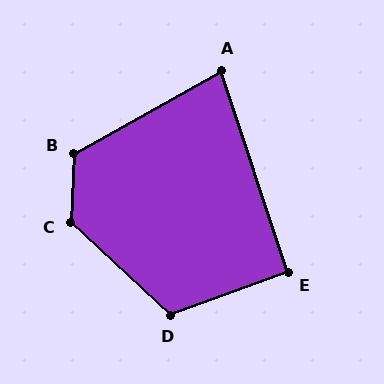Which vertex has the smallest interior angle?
A, at approximately 79 degrees.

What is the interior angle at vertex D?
Approximately 117 degrees (obtuse).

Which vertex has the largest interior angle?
C, at approximately 131 degrees.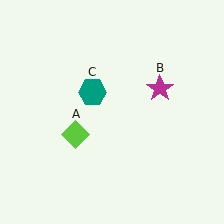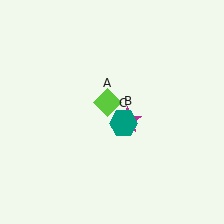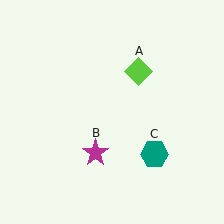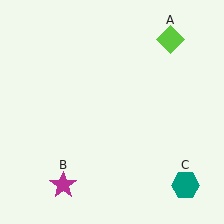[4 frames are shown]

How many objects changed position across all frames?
3 objects changed position: lime diamond (object A), magenta star (object B), teal hexagon (object C).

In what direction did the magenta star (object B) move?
The magenta star (object B) moved down and to the left.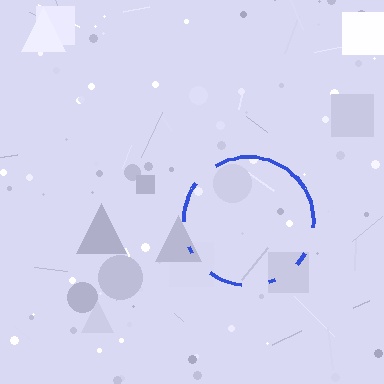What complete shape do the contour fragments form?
The contour fragments form a circle.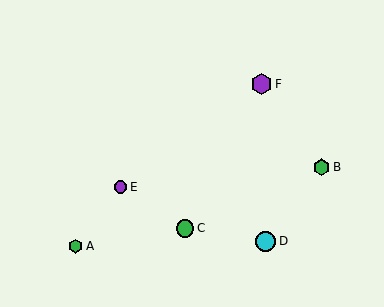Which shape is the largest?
The purple hexagon (labeled F) is the largest.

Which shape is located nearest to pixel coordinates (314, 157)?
The green hexagon (labeled B) at (322, 167) is nearest to that location.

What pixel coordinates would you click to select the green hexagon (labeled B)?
Click at (322, 167) to select the green hexagon B.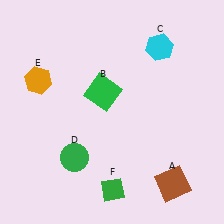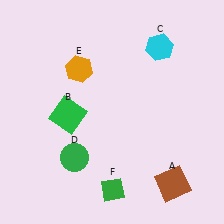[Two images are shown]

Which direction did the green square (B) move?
The green square (B) moved left.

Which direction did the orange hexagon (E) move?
The orange hexagon (E) moved right.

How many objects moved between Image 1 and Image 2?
2 objects moved between the two images.